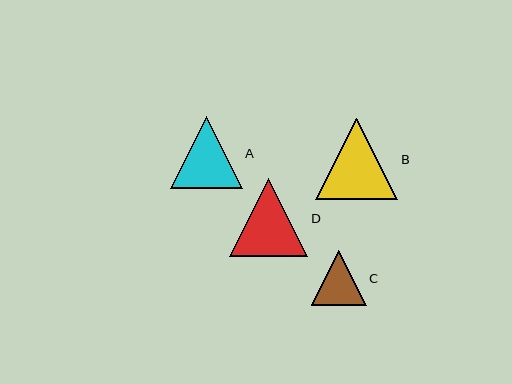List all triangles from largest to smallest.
From largest to smallest: B, D, A, C.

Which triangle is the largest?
Triangle B is the largest with a size of approximately 82 pixels.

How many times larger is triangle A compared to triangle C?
Triangle A is approximately 1.3 times the size of triangle C.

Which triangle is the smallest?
Triangle C is the smallest with a size of approximately 55 pixels.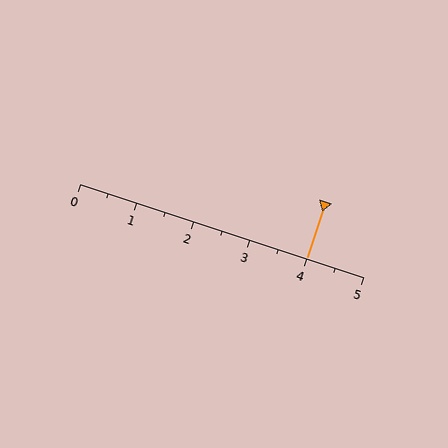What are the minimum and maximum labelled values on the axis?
The axis runs from 0 to 5.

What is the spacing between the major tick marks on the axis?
The major ticks are spaced 1 apart.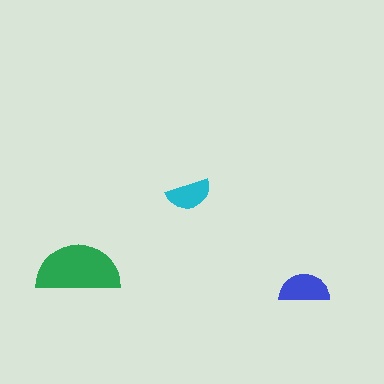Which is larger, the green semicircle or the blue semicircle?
The green one.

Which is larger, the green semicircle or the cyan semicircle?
The green one.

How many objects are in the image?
There are 3 objects in the image.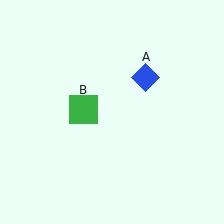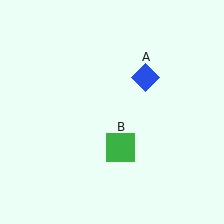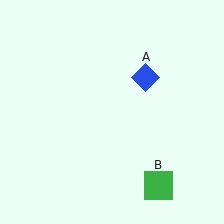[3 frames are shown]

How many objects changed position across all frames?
1 object changed position: green square (object B).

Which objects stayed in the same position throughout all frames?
Blue diamond (object A) remained stationary.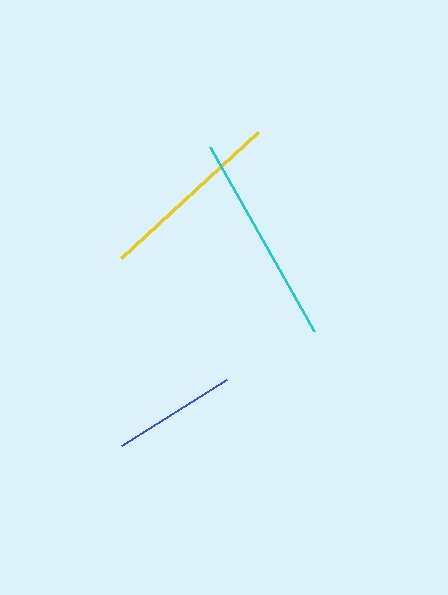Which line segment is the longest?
The cyan line is the longest at approximately 211 pixels.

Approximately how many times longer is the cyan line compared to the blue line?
The cyan line is approximately 1.7 times the length of the blue line.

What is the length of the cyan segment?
The cyan segment is approximately 211 pixels long.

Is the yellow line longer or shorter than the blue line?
The yellow line is longer than the blue line.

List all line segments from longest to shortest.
From longest to shortest: cyan, yellow, blue.